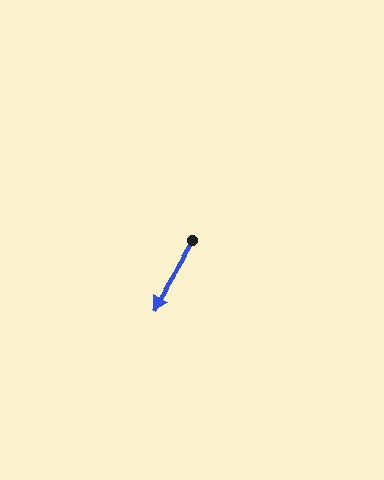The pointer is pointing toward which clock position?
Roughly 7 o'clock.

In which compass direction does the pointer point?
Southwest.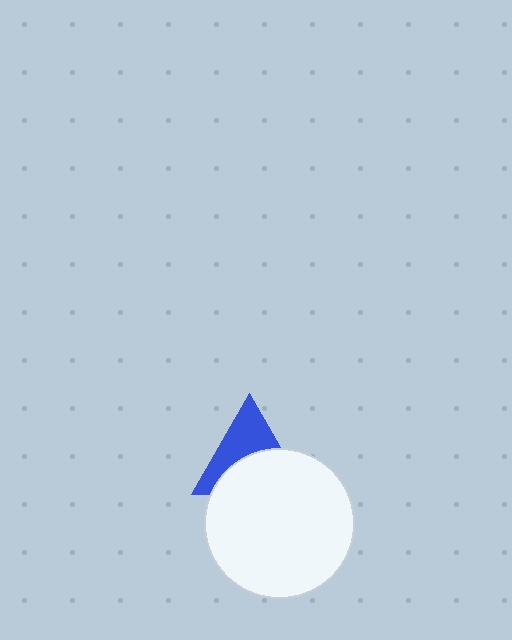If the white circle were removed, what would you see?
You would see the complete blue triangle.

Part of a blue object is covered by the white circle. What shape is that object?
It is a triangle.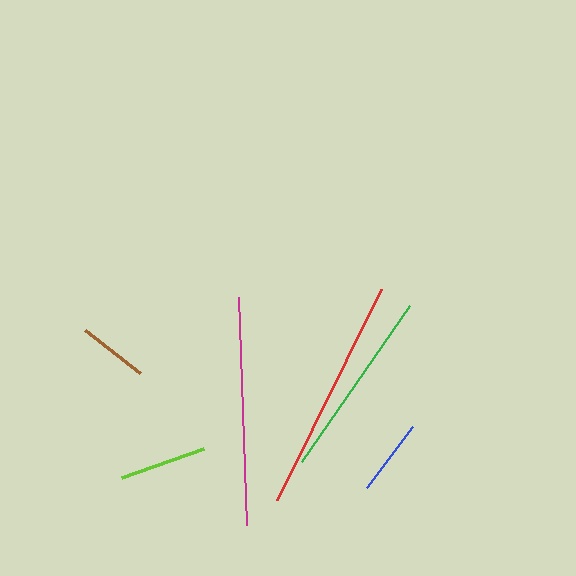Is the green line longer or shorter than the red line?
The red line is longer than the green line.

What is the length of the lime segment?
The lime segment is approximately 87 pixels long.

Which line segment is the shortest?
The brown line is the shortest at approximately 70 pixels.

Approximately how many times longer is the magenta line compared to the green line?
The magenta line is approximately 1.2 times the length of the green line.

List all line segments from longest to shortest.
From longest to shortest: red, magenta, green, lime, blue, brown.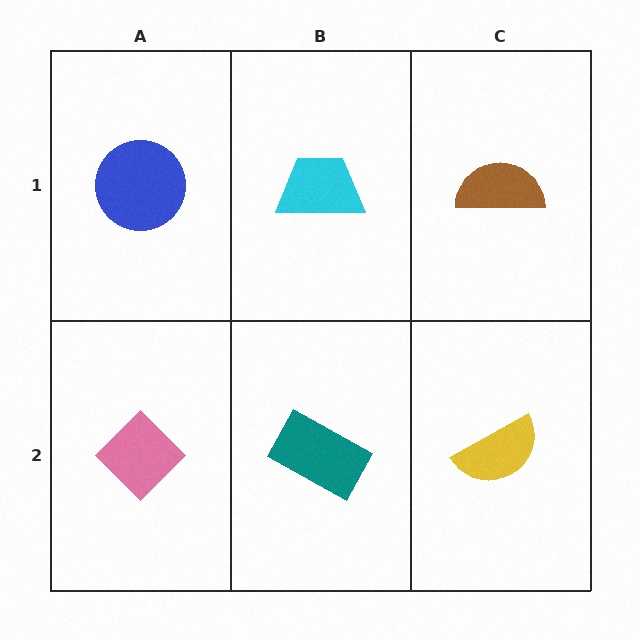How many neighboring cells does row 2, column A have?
2.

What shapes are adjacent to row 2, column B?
A cyan trapezoid (row 1, column B), a pink diamond (row 2, column A), a yellow semicircle (row 2, column C).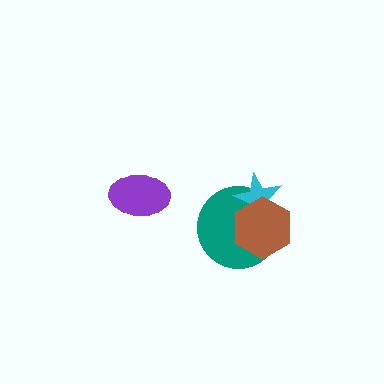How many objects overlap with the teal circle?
2 objects overlap with the teal circle.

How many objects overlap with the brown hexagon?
2 objects overlap with the brown hexagon.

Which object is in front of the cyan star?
The brown hexagon is in front of the cyan star.